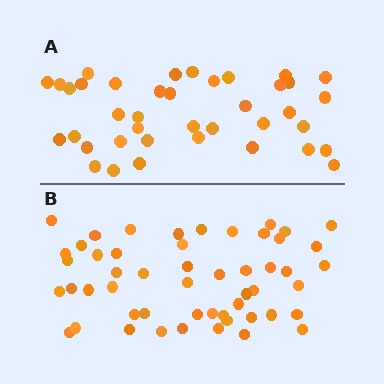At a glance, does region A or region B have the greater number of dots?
Region B (the bottom region) has more dots.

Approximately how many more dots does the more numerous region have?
Region B has approximately 15 more dots than region A.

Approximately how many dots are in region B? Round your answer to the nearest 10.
About 50 dots. (The exact count is 52, which rounds to 50.)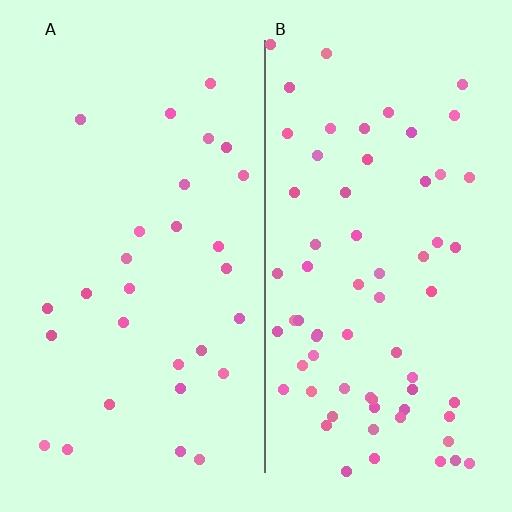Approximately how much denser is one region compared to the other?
Approximately 2.3× — region B over region A.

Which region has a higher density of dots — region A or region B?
B (the right).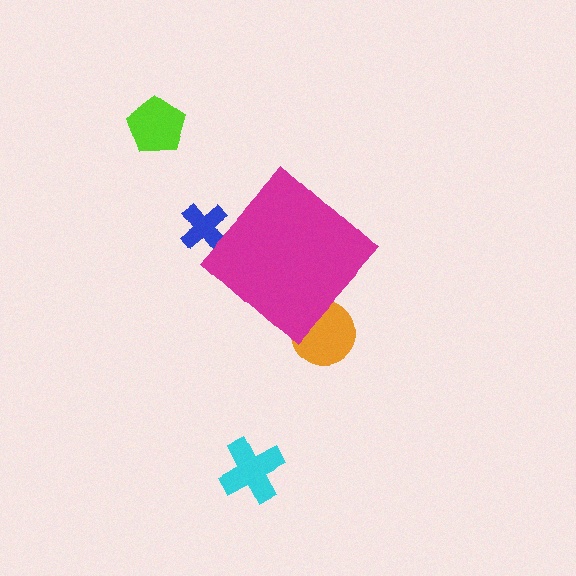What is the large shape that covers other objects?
A magenta diamond.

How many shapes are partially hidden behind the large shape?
2 shapes are partially hidden.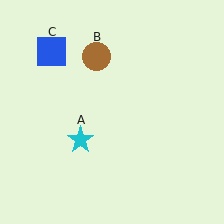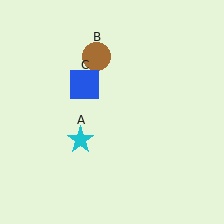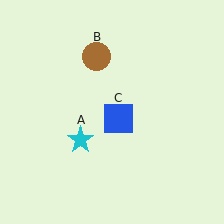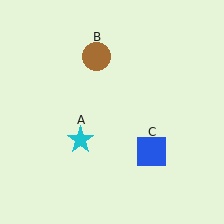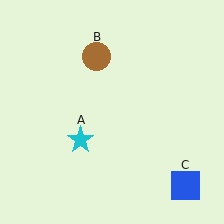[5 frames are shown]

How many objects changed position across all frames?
1 object changed position: blue square (object C).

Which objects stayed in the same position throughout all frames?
Cyan star (object A) and brown circle (object B) remained stationary.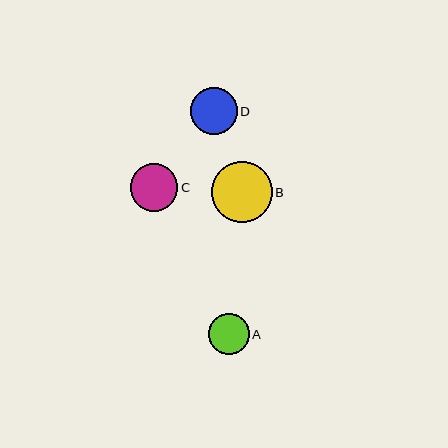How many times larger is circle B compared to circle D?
Circle B is approximately 1.3 times the size of circle D.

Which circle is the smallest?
Circle A is the smallest with a size of approximately 41 pixels.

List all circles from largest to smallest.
From largest to smallest: B, C, D, A.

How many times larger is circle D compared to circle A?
Circle D is approximately 1.1 times the size of circle A.